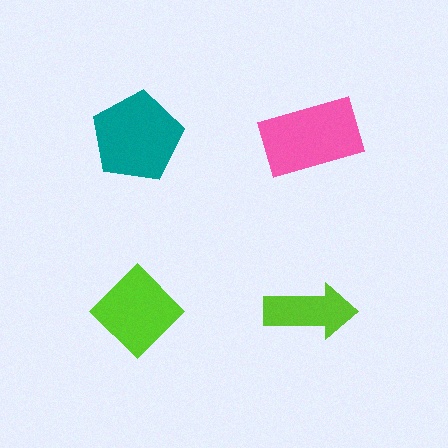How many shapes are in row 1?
2 shapes.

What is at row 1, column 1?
A teal pentagon.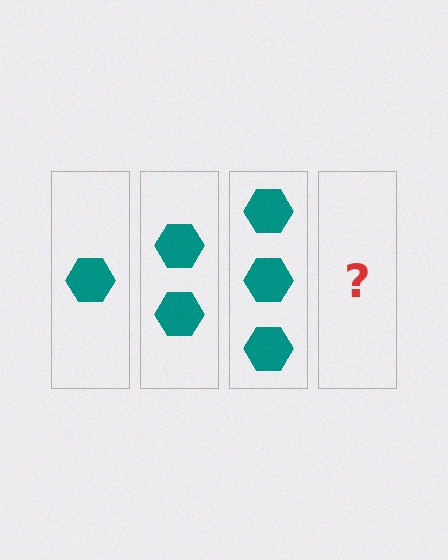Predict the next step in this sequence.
The next step is 4 hexagons.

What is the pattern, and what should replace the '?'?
The pattern is that each step adds one more hexagon. The '?' should be 4 hexagons.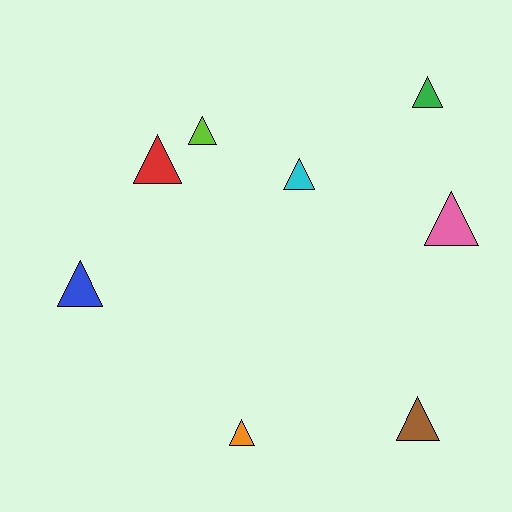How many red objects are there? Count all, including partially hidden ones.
There is 1 red object.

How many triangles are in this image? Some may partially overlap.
There are 8 triangles.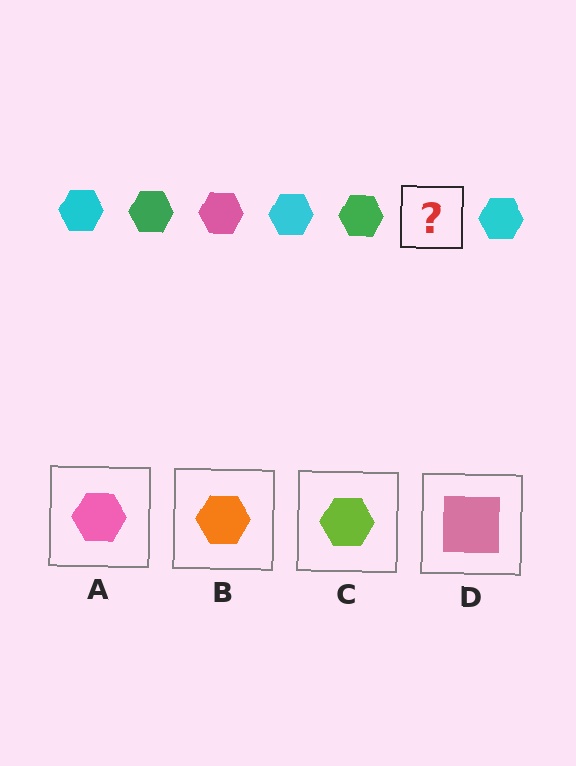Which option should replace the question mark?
Option A.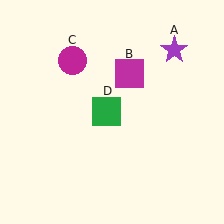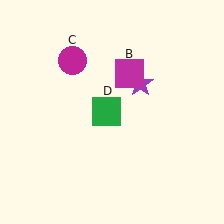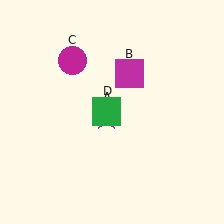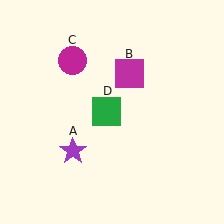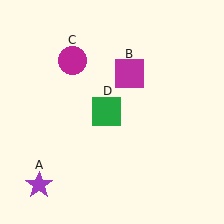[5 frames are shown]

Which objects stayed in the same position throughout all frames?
Magenta square (object B) and magenta circle (object C) and green square (object D) remained stationary.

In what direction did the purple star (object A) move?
The purple star (object A) moved down and to the left.